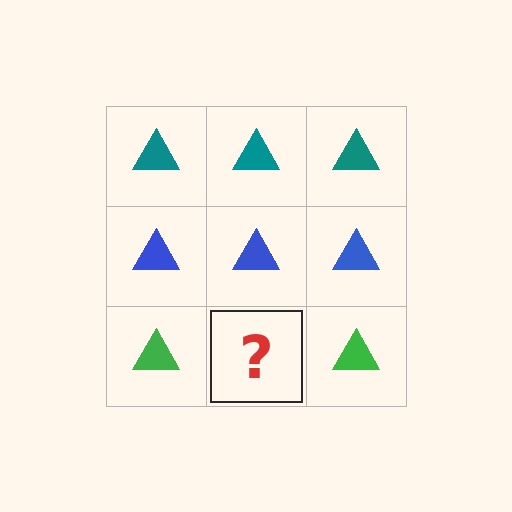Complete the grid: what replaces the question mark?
The question mark should be replaced with a green triangle.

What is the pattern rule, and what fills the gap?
The rule is that each row has a consistent color. The gap should be filled with a green triangle.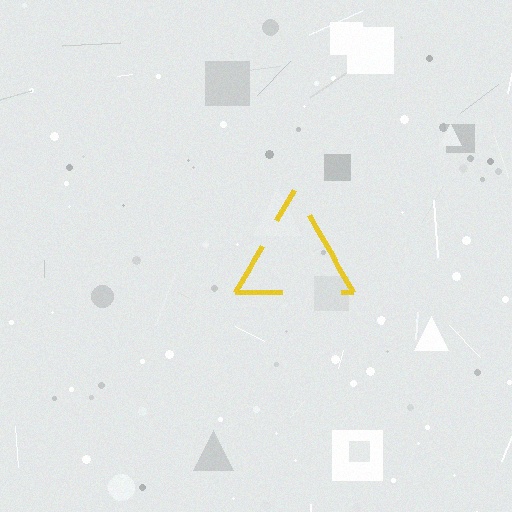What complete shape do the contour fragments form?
The contour fragments form a triangle.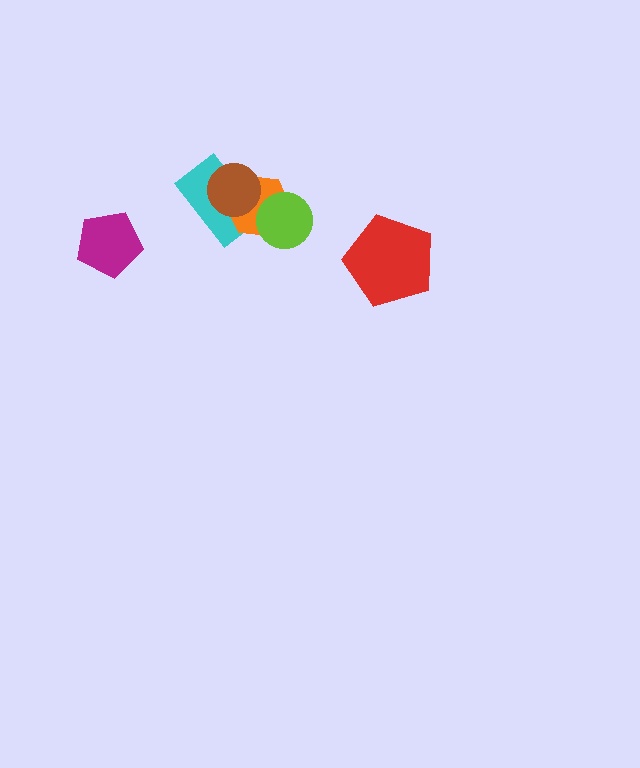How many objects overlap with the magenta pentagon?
0 objects overlap with the magenta pentagon.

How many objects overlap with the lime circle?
1 object overlaps with the lime circle.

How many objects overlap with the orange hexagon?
3 objects overlap with the orange hexagon.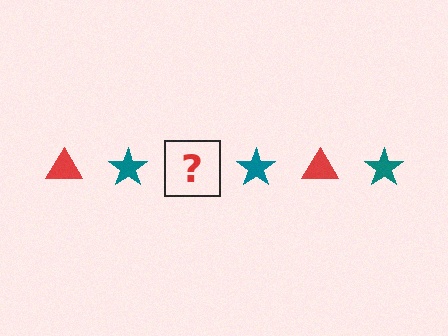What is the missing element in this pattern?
The missing element is a red triangle.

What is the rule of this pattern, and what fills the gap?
The rule is that the pattern alternates between red triangle and teal star. The gap should be filled with a red triangle.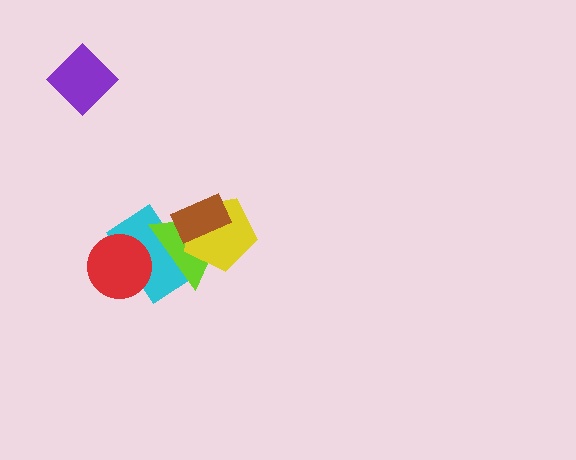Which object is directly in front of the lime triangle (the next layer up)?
The yellow pentagon is directly in front of the lime triangle.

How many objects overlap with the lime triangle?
3 objects overlap with the lime triangle.